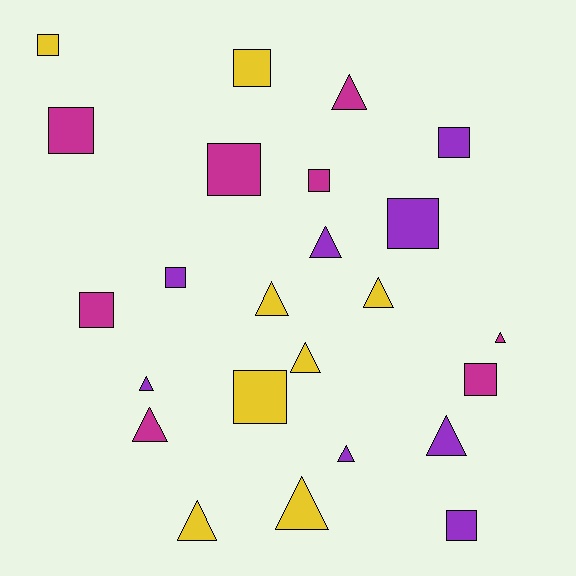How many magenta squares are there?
There are 5 magenta squares.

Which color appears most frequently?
Yellow, with 8 objects.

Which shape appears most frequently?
Square, with 12 objects.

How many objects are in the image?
There are 24 objects.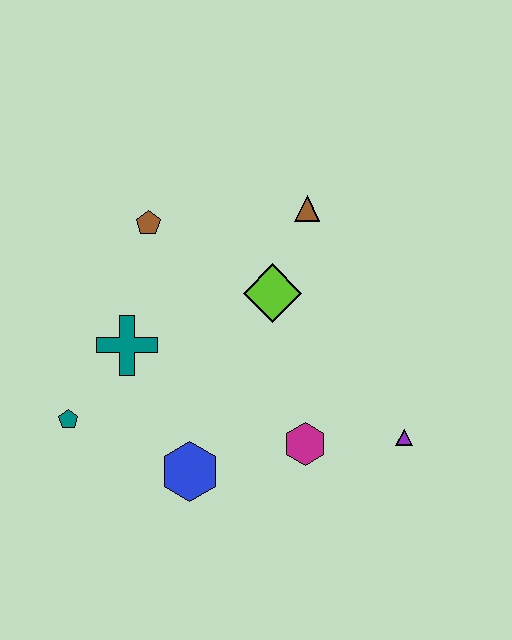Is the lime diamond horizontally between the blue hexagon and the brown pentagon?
No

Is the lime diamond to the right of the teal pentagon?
Yes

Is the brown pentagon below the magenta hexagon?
No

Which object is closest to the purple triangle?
The magenta hexagon is closest to the purple triangle.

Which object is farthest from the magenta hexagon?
The brown pentagon is farthest from the magenta hexagon.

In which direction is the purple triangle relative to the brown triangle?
The purple triangle is below the brown triangle.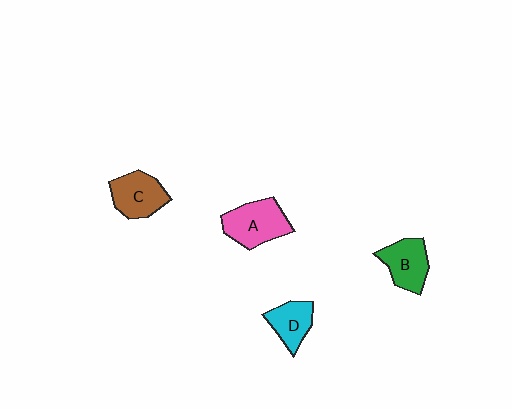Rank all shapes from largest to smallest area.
From largest to smallest: A (pink), C (brown), B (green), D (cyan).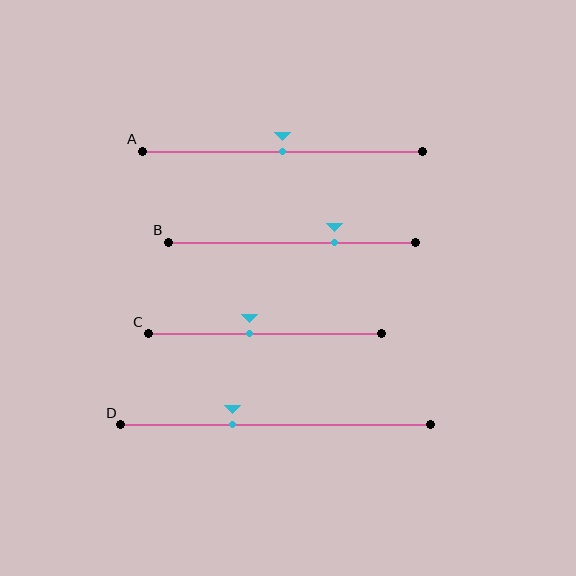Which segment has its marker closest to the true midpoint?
Segment A has its marker closest to the true midpoint.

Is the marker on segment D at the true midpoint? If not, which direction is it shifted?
No, the marker on segment D is shifted to the left by about 14% of the segment length.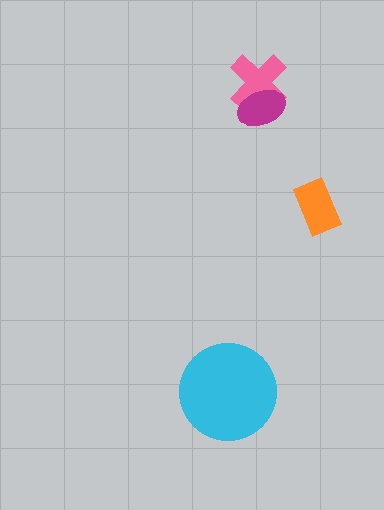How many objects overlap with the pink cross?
1 object overlaps with the pink cross.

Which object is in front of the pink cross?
The magenta ellipse is in front of the pink cross.